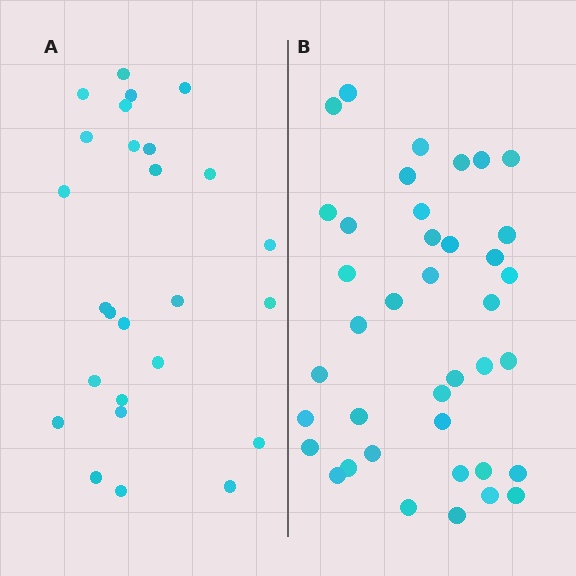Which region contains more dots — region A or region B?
Region B (the right region) has more dots.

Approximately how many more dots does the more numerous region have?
Region B has approximately 15 more dots than region A.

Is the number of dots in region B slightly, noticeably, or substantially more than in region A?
Region B has substantially more. The ratio is roughly 1.5 to 1.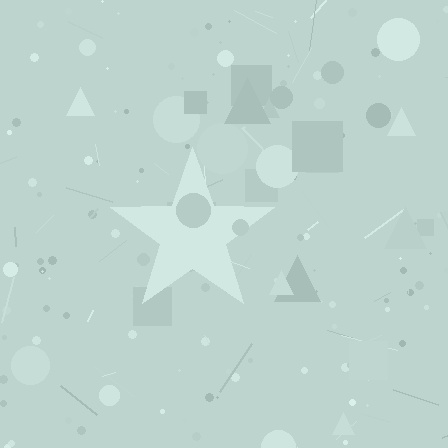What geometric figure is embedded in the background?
A star is embedded in the background.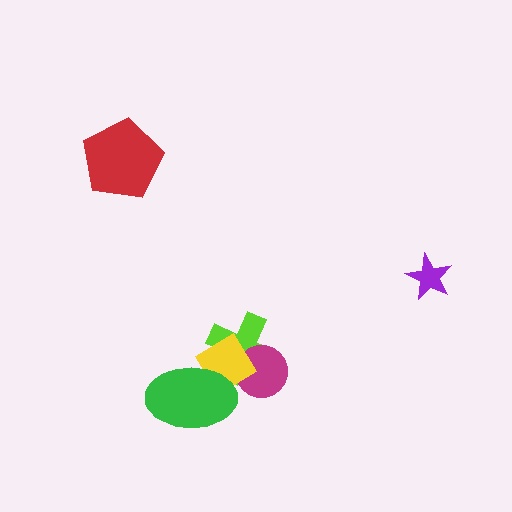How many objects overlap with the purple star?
0 objects overlap with the purple star.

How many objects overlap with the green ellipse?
2 objects overlap with the green ellipse.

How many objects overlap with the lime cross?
3 objects overlap with the lime cross.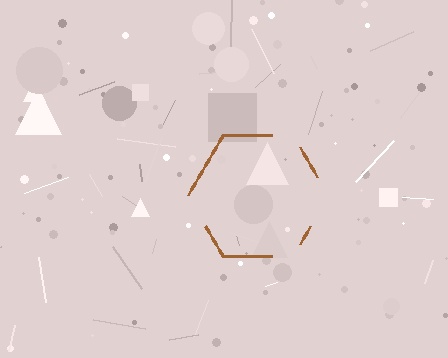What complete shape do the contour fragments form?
The contour fragments form a hexagon.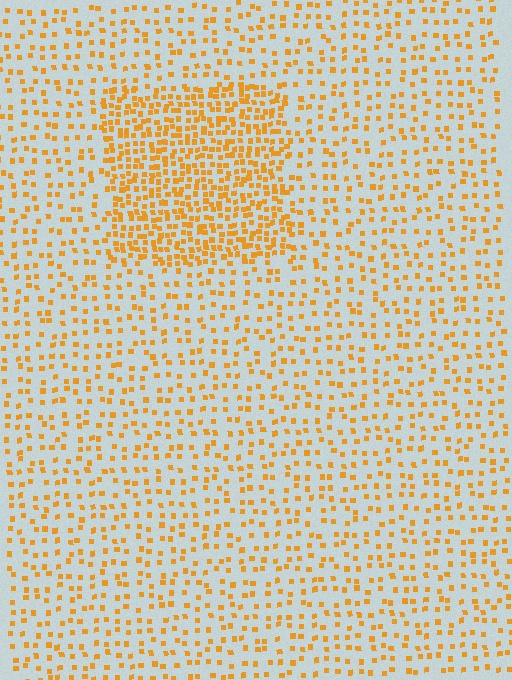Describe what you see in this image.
The image contains small orange elements arranged at two different densities. A rectangle-shaped region is visible where the elements are more densely packed than the surrounding area.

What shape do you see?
I see a rectangle.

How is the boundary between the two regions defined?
The boundary is defined by a change in element density (approximately 2.3x ratio). All elements are the same color, size, and shape.